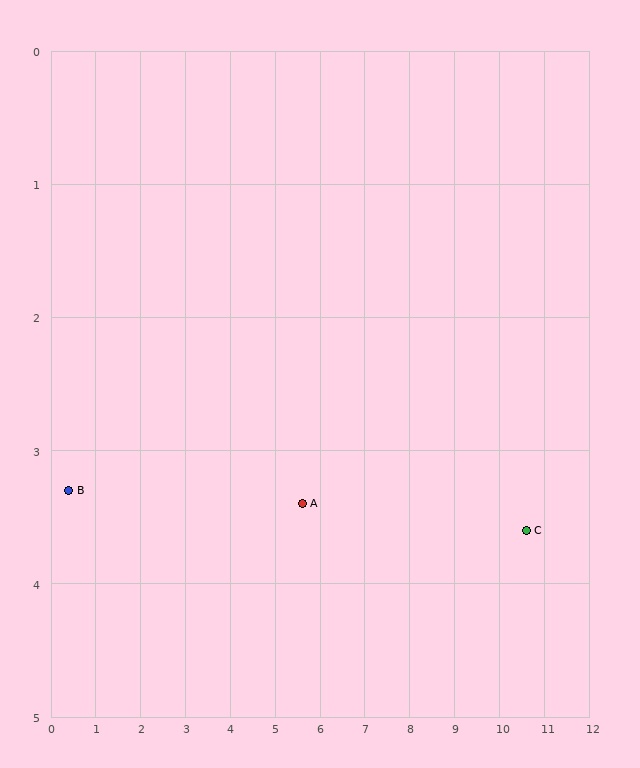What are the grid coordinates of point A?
Point A is at approximately (5.6, 3.4).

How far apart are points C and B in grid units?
Points C and B are about 10.2 grid units apart.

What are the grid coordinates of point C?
Point C is at approximately (10.6, 3.6).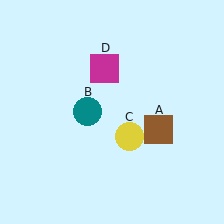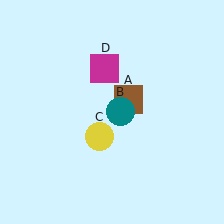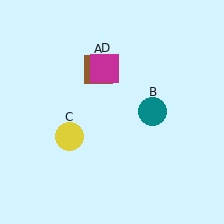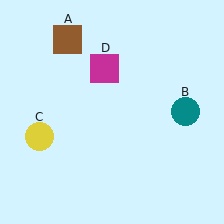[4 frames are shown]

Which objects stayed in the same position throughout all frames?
Magenta square (object D) remained stationary.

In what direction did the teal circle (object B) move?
The teal circle (object B) moved right.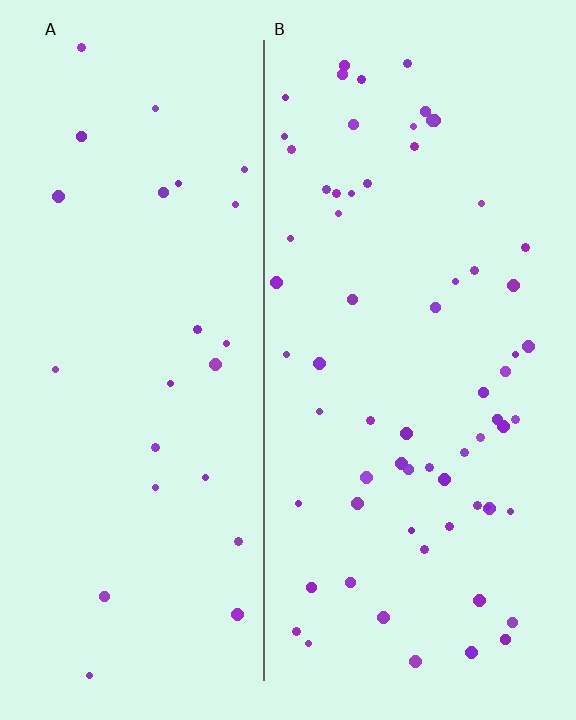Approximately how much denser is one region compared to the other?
Approximately 2.5× — region B over region A.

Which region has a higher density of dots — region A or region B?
B (the right).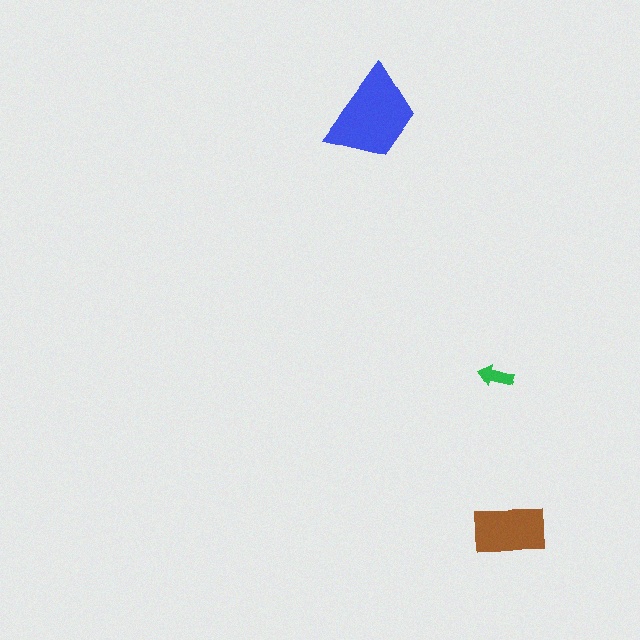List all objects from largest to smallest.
The blue trapezoid, the brown rectangle, the green arrow.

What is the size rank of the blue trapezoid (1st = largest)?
1st.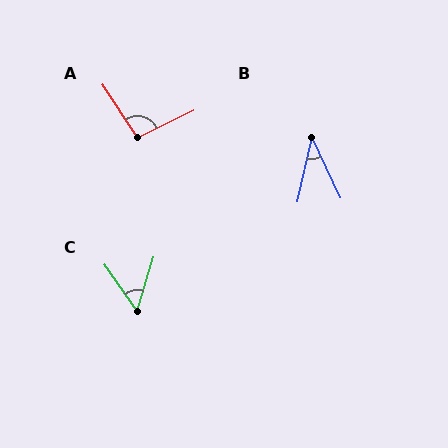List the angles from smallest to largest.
B (38°), C (52°), A (97°).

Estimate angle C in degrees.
Approximately 52 degrees.